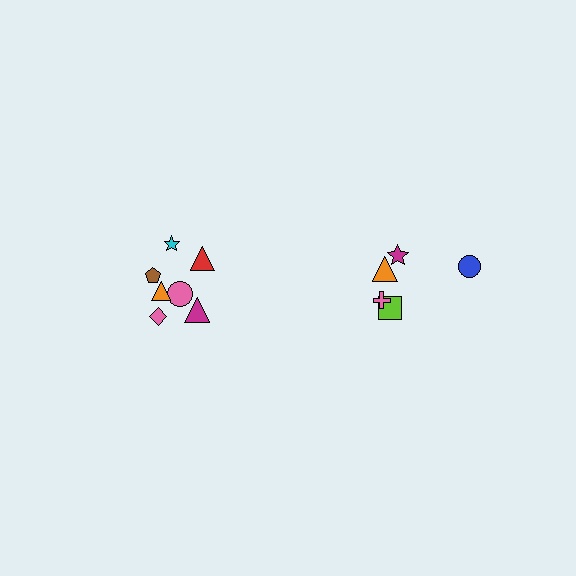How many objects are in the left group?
There are 7 objects.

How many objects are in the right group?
There are 5 objects.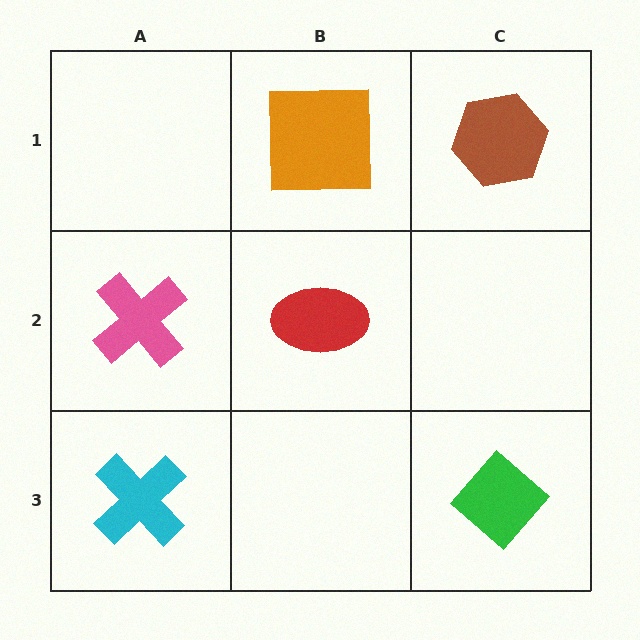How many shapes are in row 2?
2 shapes.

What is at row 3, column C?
A green diamond.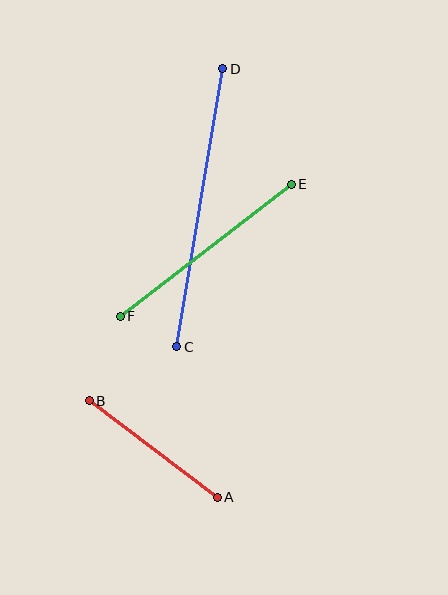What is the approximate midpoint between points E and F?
The midpoint is at approximately (206, 250) pixels.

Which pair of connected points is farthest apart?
Points C and D are farthest apart.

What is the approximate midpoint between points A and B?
The midpoint is at approximately (153, 449) pixels.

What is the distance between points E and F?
The distance is approximately 216 pixels.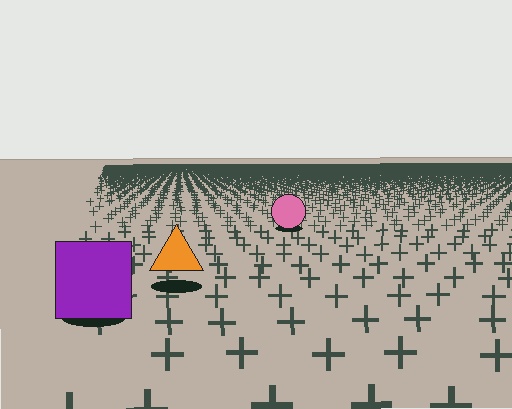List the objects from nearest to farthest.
From nearest to farthest: the purple square, the orange triangle, the pink circle.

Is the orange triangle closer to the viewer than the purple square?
No. The purple square is closer — you can tell from the texture gradient: the ground texture is coarser near it.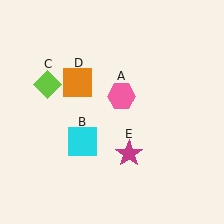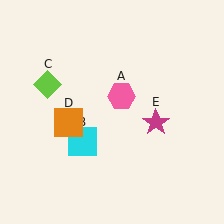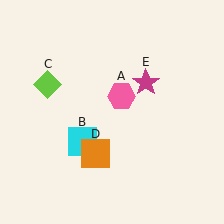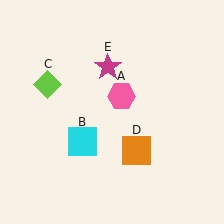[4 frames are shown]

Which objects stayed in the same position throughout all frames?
Pink hexagon (object A) and cyan square (object B) and lime diamond (object C) remained stationary.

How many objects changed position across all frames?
2 objects changed position: orange square (object D), magenta star (object E).